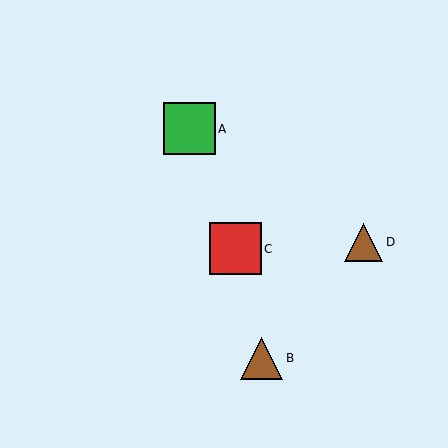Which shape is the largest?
The red square (labeled C) is the largest.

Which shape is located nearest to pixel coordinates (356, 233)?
The brown triangle (labeled D) at (364, 242) is nearest to that location.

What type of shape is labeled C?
Shape C is a red square.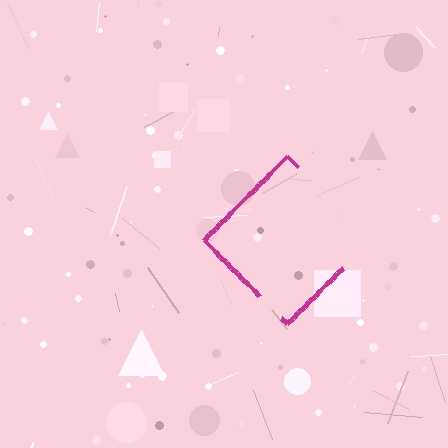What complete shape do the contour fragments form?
The contour fragments form a diamond.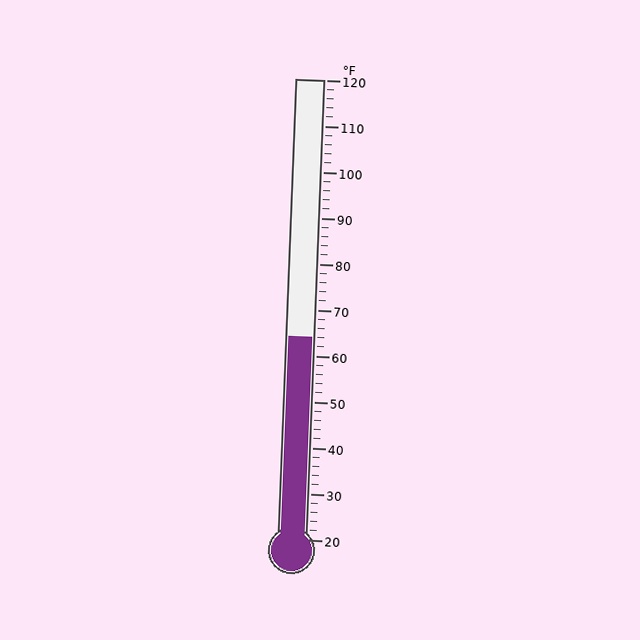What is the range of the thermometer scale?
The thermometer scale ranges from 20°F to 120°F.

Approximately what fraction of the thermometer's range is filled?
The thermometer is filled to approximately 45% of its range.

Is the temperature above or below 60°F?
The temperature is above 60°F.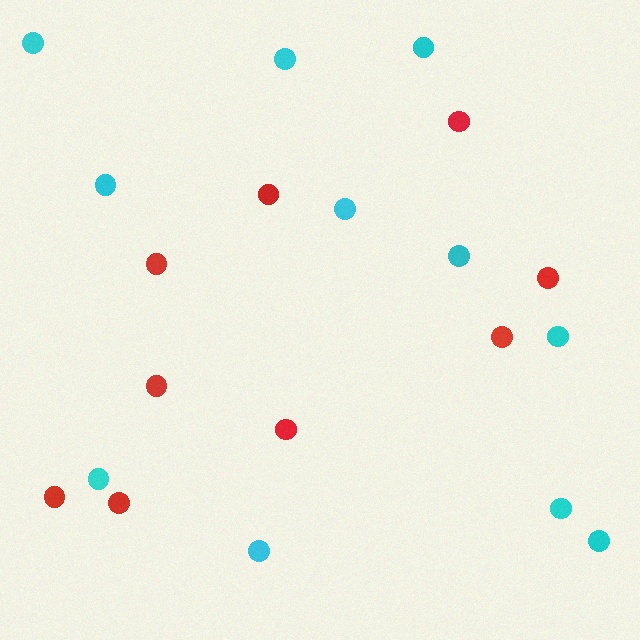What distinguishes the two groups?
There are 2 groups: one group of red circles (9) and one group of cyan circles (11).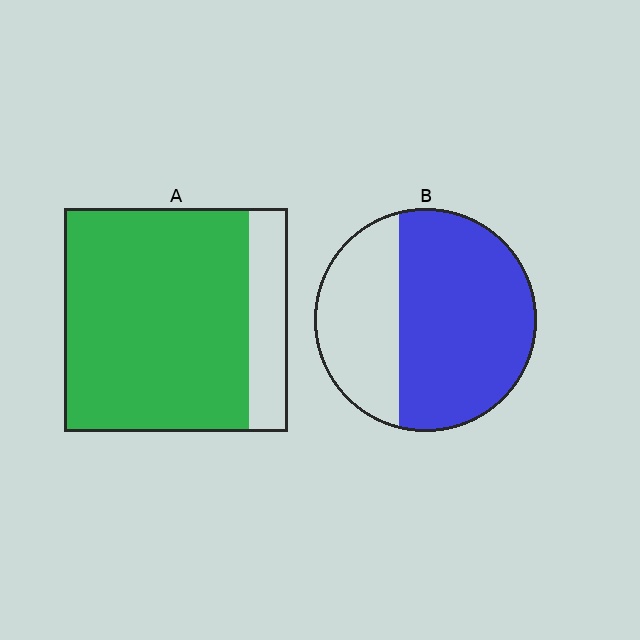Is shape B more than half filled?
Yes.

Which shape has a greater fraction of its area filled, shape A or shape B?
Shape A.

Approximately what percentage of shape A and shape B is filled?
A is approximately 85% and B is approximately 65%.